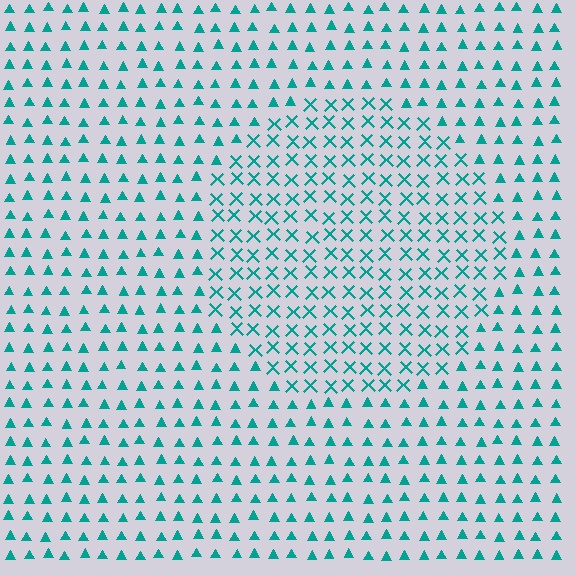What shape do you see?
I see a circle.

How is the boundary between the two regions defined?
The boundary is defined by a change in element shape: X marks inside vs. triangles outside. All elements share the same color and spacing.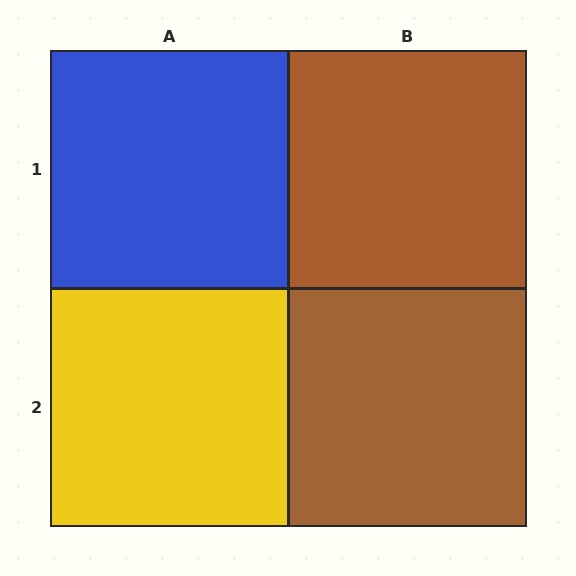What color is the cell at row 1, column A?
Blue.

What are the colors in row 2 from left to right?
Yellow, brown.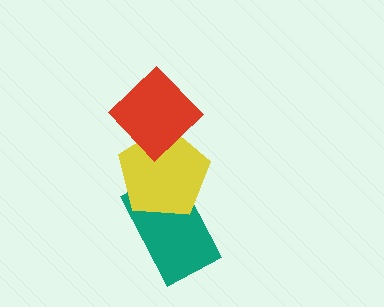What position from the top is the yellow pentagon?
The yellow pentagon is 2nd from the top.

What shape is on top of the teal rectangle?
The yellow pentagon is on top of the teal rectangle.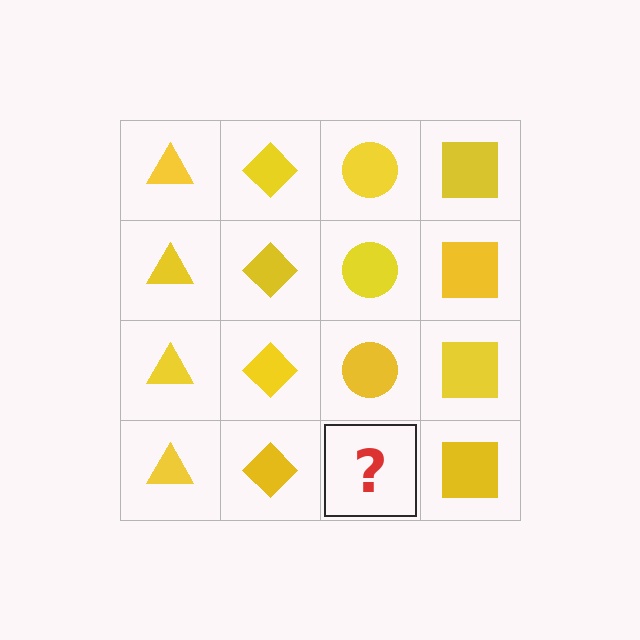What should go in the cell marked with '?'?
The missing cell should contain a yellow circle.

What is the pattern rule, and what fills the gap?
The rule is that each column has a consistent shape. The gap should be filled with a yellow circle.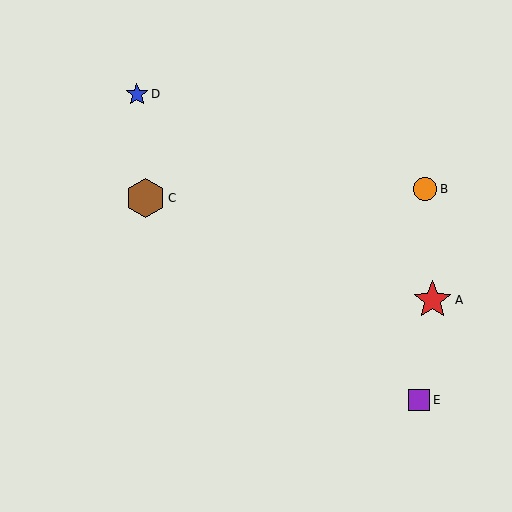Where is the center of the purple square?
The center of the purple square is at (419, 400).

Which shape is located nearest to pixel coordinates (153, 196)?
The brown hexagon (labeled C) at (145, 198) is nearest to that location.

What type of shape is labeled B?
Shape B is an orange circle.